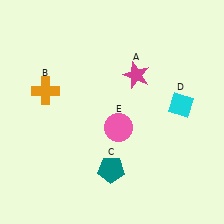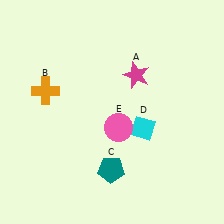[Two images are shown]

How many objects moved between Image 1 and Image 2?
1 object moved between the two images.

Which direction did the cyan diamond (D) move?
The cyan diamond (D) moved left.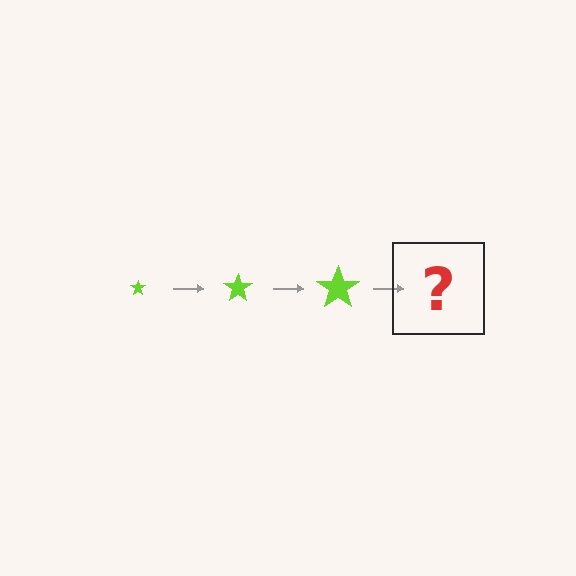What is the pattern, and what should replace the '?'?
The pattern is that the star gets progressively larger each step. The '?' should be a lime star, larger than the previous one.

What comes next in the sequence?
The next element should be a lime star, larger than the previous one.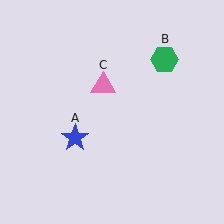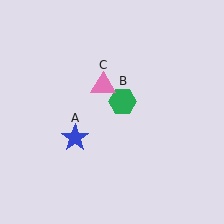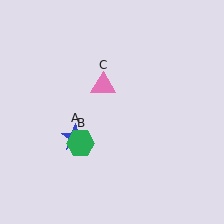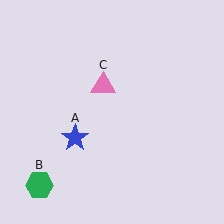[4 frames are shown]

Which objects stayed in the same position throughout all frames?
Blue star (object A) and pink triangle (object C) remained stationary.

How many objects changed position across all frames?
1 object changed position: green hexagon (object B).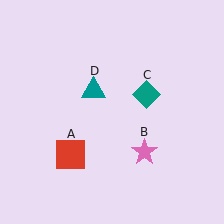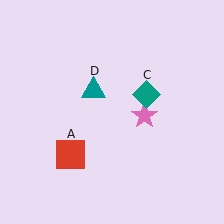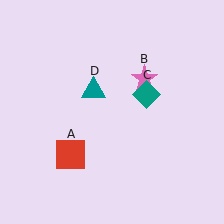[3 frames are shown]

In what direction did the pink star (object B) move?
The pink star (object B) moved up.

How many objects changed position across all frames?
1 object changed position: pink star (object B).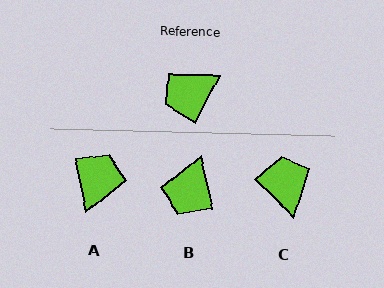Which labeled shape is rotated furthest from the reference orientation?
A, about 141 degrees away.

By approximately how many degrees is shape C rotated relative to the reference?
Approximately 107 degrees clockwise.